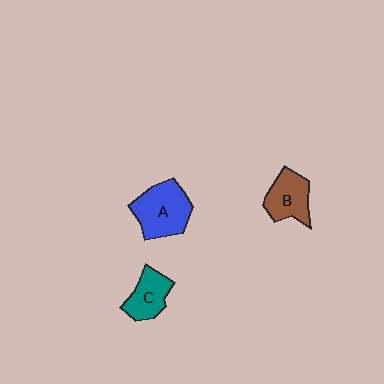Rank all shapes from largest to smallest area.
From largest to smallest: A (blue), B (brown), C (teal).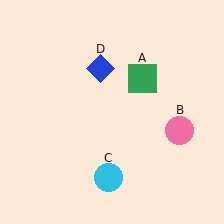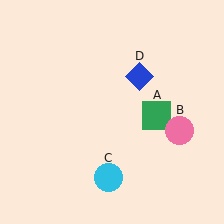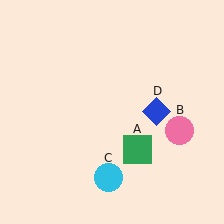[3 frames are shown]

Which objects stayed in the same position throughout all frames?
Pink circle (object B) and cyan circle (object C) remained stationary.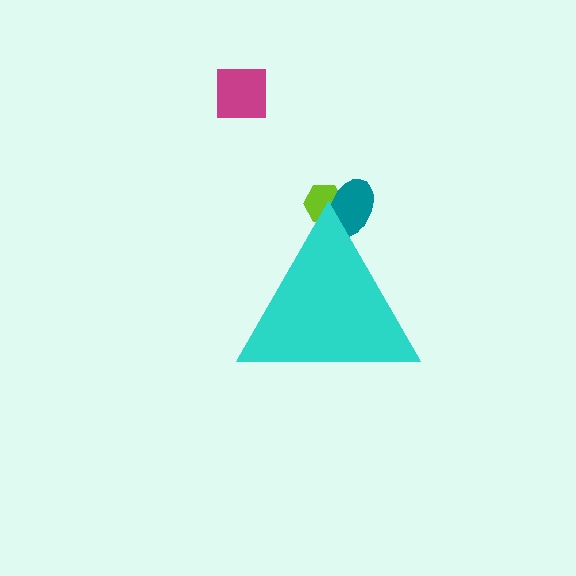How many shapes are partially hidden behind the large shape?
2 shapes are partially hidden.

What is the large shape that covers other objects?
A cyan triangle.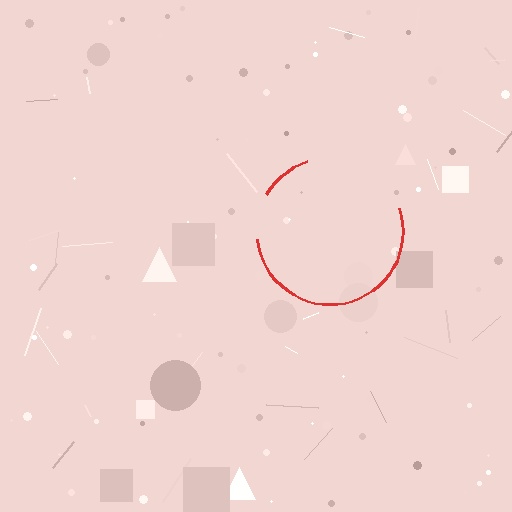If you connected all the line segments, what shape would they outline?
They would outline a circle.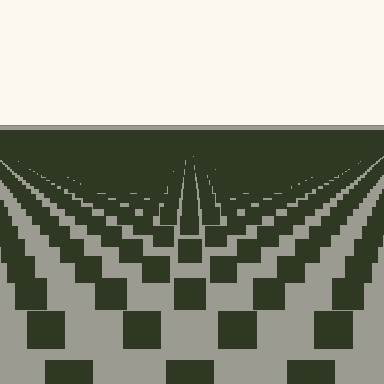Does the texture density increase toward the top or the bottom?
Density increases toward the top.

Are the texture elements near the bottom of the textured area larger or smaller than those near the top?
Larger. Near the bottom, elements are closer to the viewer and appear at a bigger on-screen size.